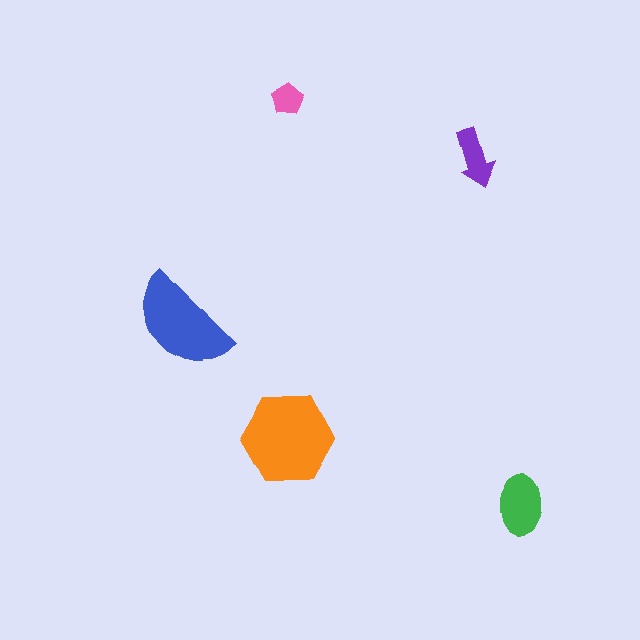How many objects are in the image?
There are 5 objects in the image.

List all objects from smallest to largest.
The pink pentagon, the purple arrow, the green ellipse, the blue semicircle, the orange hexagon.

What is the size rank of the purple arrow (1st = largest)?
4th.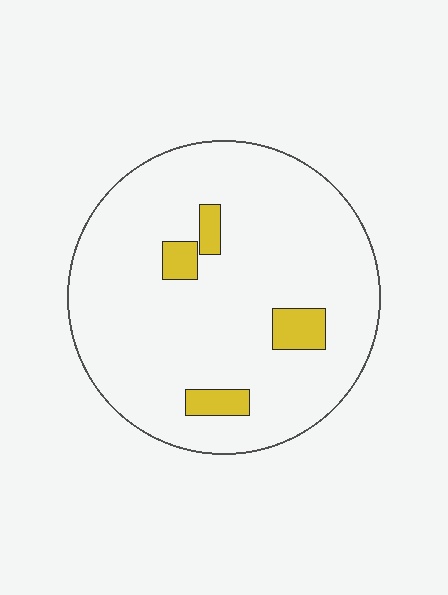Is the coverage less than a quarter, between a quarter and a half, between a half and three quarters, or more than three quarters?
Less than a quarter.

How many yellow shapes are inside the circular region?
4.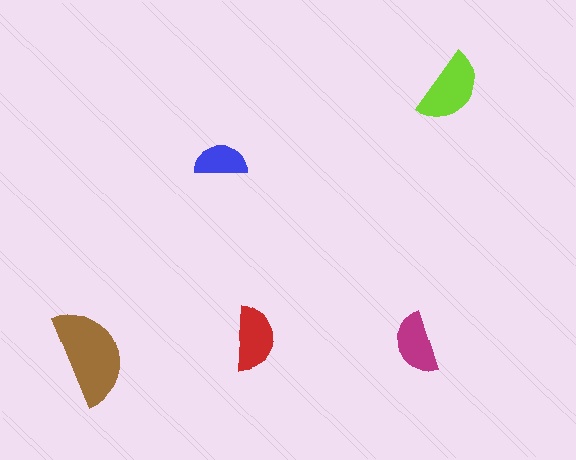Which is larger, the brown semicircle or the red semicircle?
The brown one.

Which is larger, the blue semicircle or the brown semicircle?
The brown one.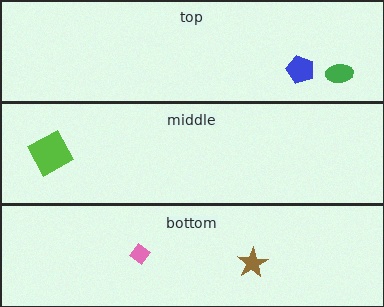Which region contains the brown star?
The bottom region.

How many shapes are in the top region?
2.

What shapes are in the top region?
The green ellipse, the blue pentagon.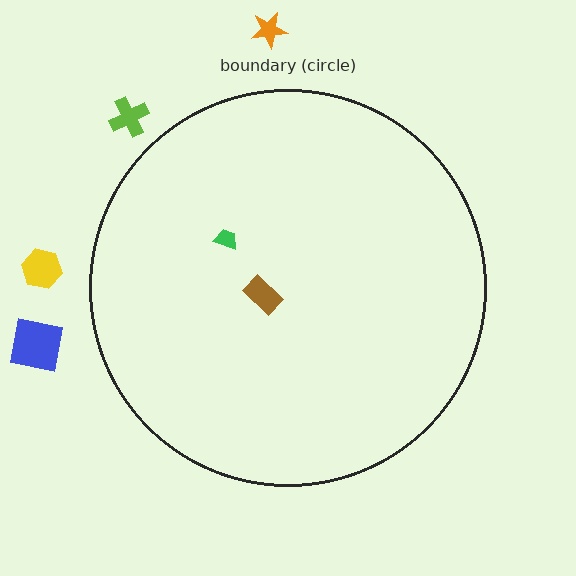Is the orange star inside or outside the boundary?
Outside.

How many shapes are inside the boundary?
2 inside, 4 outside.